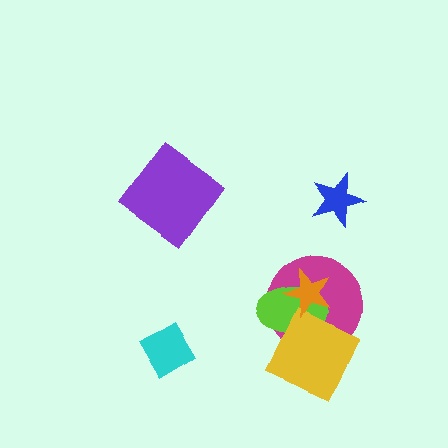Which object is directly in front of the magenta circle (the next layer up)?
The lime ellipse is directly in front of the magenta circle.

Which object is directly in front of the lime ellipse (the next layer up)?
The yellow diamond is directly in front of the lime ellipse.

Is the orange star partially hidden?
No, no other shape covers it.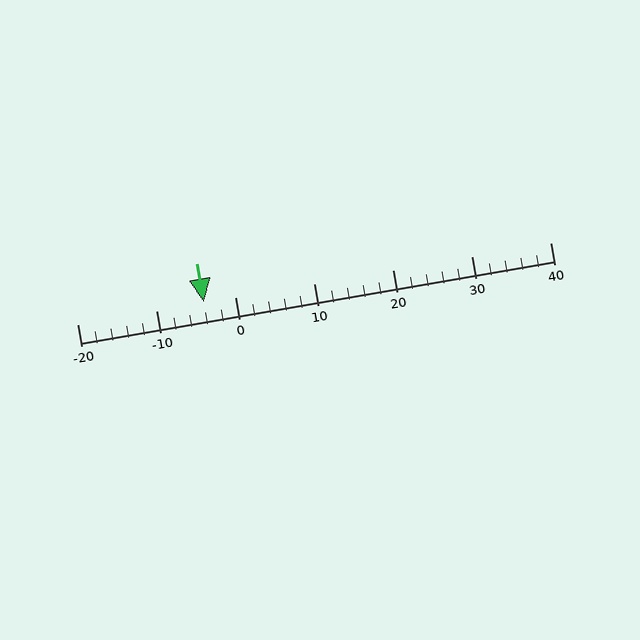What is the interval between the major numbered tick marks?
The major tick marks are spaced 10 units apart.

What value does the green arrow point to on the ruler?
The green arrow points to approximately -4.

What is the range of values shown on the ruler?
The ruler shows values from -20 to 40.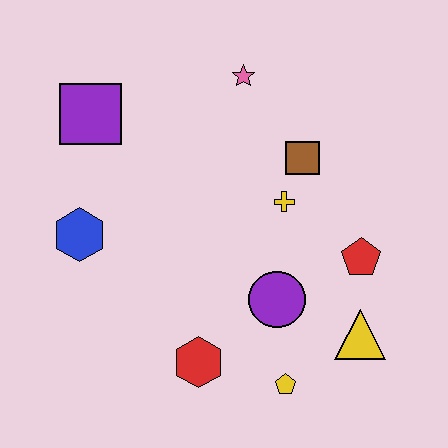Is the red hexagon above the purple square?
No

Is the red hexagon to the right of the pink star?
No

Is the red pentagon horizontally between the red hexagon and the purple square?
No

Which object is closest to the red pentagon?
The yellow triangle is closest to the red pentagon.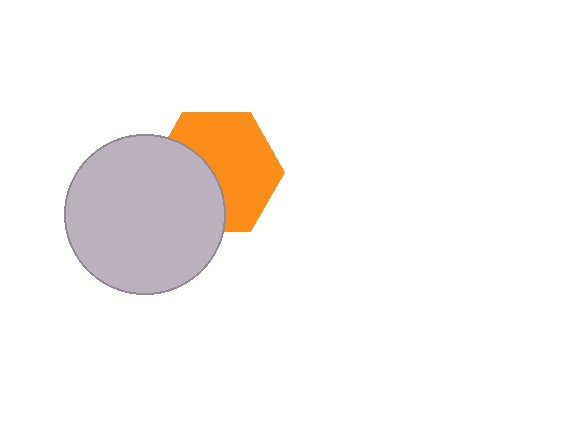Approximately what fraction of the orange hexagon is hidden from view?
Roughly 39% of the orange hexagon is hidden behind the light gray circle.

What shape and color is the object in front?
The object in front is a light gray circle.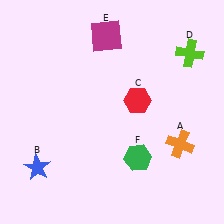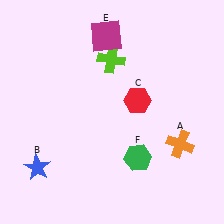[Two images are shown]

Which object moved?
The lime cross (D) moved left.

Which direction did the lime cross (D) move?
The lime cross (D) moved left.